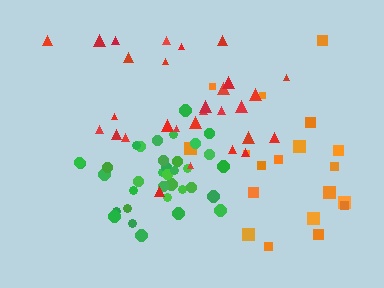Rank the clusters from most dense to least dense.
green, red, orange.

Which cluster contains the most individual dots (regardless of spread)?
Green (35).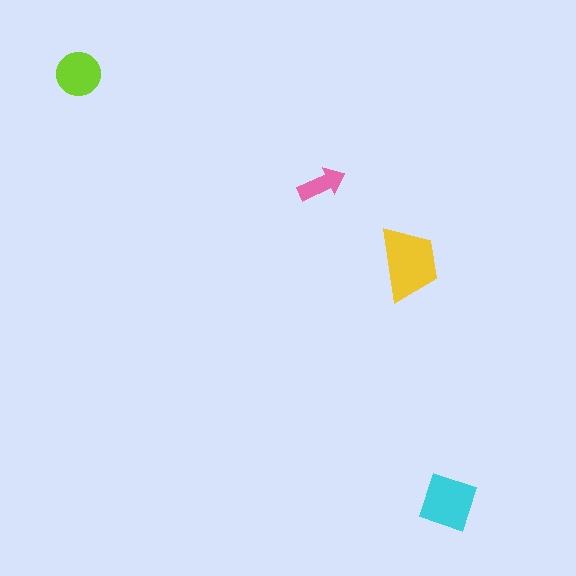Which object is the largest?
The yellow trapezoid.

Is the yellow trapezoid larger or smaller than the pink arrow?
Larger.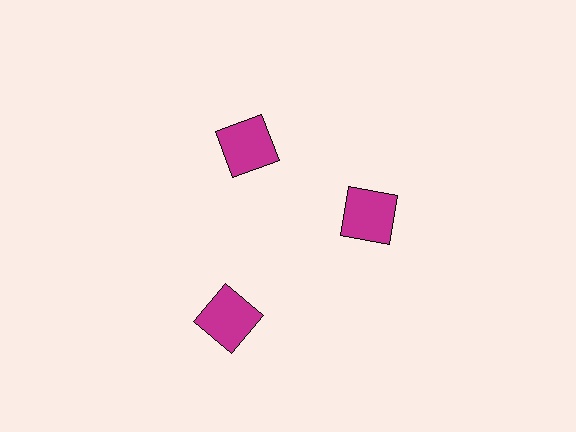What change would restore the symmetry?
The symmetry would be restored by moving it inward, back onto the ring so that all 3 squares sit at equal angles and equal distance from the center.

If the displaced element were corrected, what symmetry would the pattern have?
It would have 3-fold rotational symmetry — the pattern would map onto itself every 120 degrees.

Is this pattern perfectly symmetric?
No. The 3 magenta squares are arranged in a ring, but one element near the 7 o'clock position is pushed outward from the center, breaking the 3-fold rotational symmetry.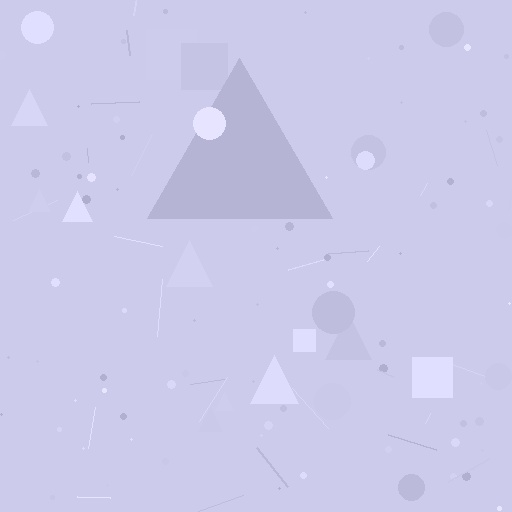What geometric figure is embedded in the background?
A triangle is embedded in the background.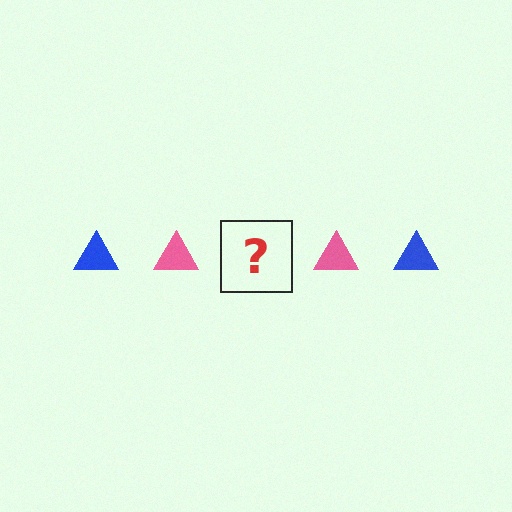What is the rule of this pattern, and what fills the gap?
The rule is that the pattern cycles through blue, pink triangles. The gap should be filled with a blue triangle.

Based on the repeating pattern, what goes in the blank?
The blank should be a blue triangle.